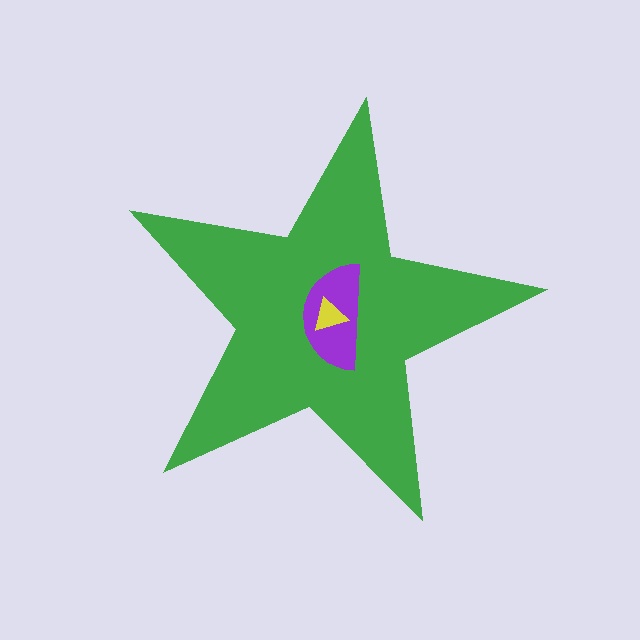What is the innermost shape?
The yellow triangle.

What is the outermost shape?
The green star.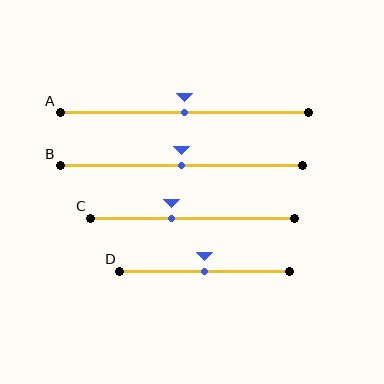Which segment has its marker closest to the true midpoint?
Segment A has its marker closest to the true midpoint.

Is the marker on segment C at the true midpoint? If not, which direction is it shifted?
No, the marker on segment C is shifted to the left by about 10% of the segment length.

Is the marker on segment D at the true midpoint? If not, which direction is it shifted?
Yes, the marker on segment D is at the true midpoint.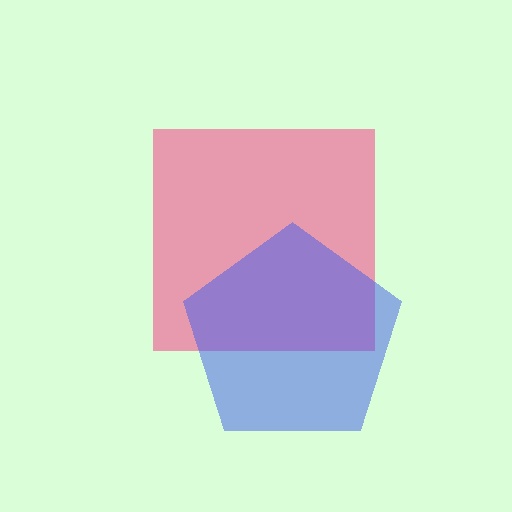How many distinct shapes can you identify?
There are 2 distinct shapes: a pink square, a blue pentagon.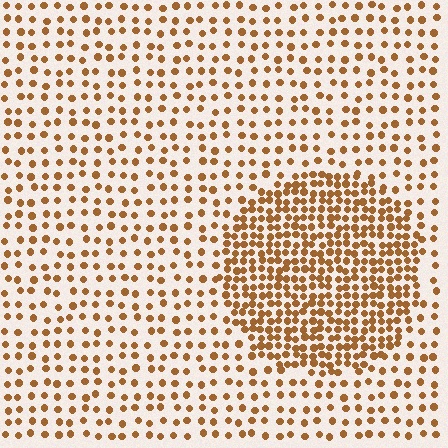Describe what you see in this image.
The image contains small brown elements arranged at two different densities. A circle-shaped region is visible where the elements are more densely packed than the surrounding area.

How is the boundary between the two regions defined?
The boundary is defined by a change in element density (approximately 2.3x ratio). All elements are the same color, size, and shape.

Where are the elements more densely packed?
The elements are more densely packed inside the circle boundary.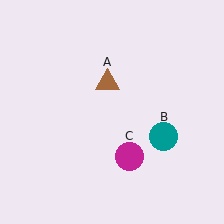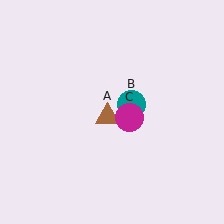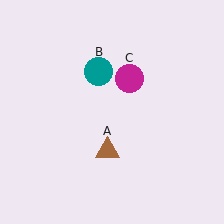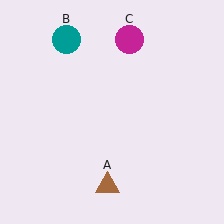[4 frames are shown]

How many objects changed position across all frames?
3 objects changed position: brown triangle (object A), teal circle (object B), magenta circle (object C).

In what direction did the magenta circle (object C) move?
The magenta circle (object C) moved up.